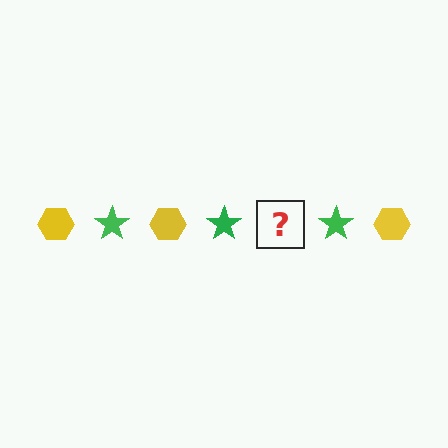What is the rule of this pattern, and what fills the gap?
The rule is that the pattern alternates between yellow hexagon and green star. The gap should be filled with a yellow hexagon.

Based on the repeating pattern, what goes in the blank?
The blank should be a yellow hexagon.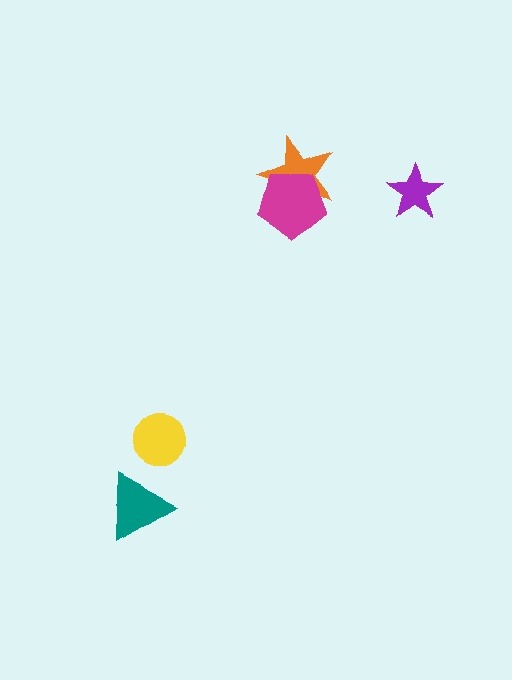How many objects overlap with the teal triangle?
0 objects overlap with the teal triangle.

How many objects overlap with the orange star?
1 object overlaps with the orange star.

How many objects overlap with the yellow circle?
0 objects overlap with the yellow circle.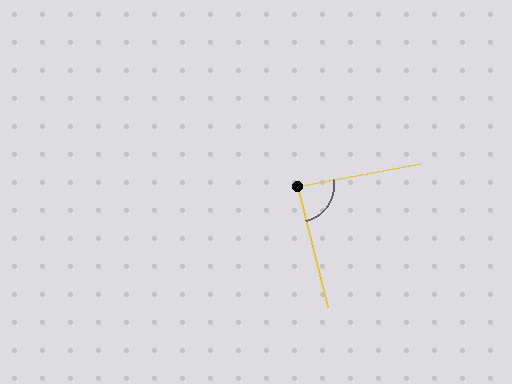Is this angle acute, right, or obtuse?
It is approximately a right angle.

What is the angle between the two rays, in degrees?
Approximately 86 degrees.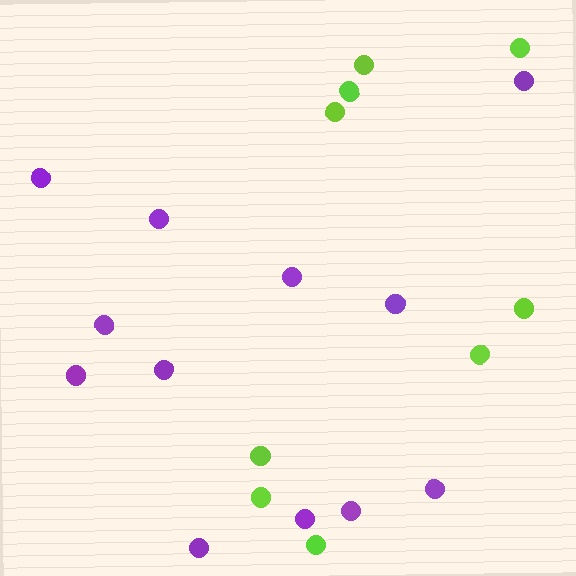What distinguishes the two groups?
There are 2 groups: one group of purple circles (12) and one group of lime circles (9).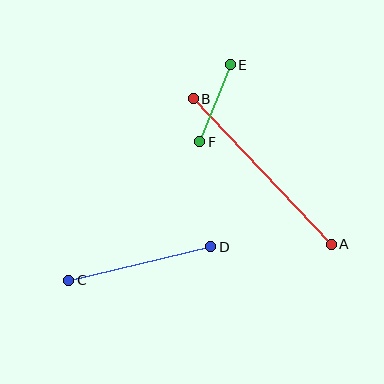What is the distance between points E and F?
The distance is approximately 83 pixels.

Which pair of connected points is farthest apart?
Points A and B are farthest apart.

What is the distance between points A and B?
The distance is approximately 200 pixels.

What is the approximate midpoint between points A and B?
The midpoint is at approximately (262, 171) pixels.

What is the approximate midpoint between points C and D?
The midpoint is at approximately (140, 264) pixels.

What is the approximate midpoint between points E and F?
The midpoint is at approximately (215, 103) pixels.